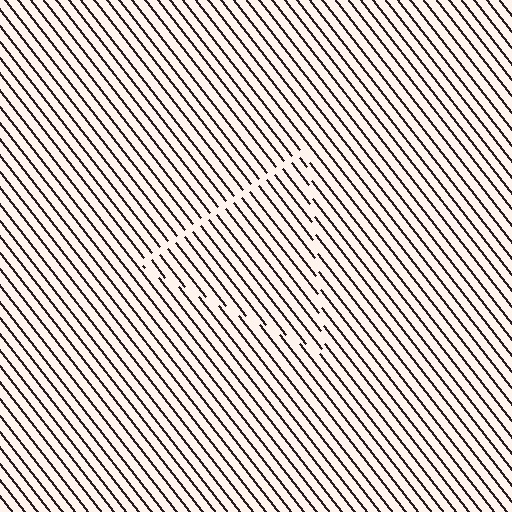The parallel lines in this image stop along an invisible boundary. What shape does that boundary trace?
An illusory triangle. The interior of the shape contains the same grating, shifted by half a period — the contour is defined by the phase discontinuity where line-ends from the inner and outer gratings abut.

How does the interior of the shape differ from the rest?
The interior of the shape contains the same grating, shifted by half a period — the contour is defined by the phase discontinuity where line-ends from the inner and outer gratings abut.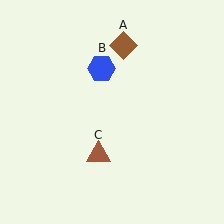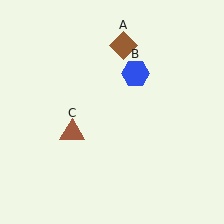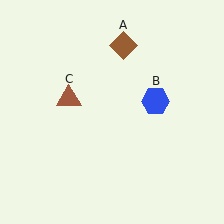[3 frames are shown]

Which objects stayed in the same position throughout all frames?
Brown diamond (object A) remained stationary.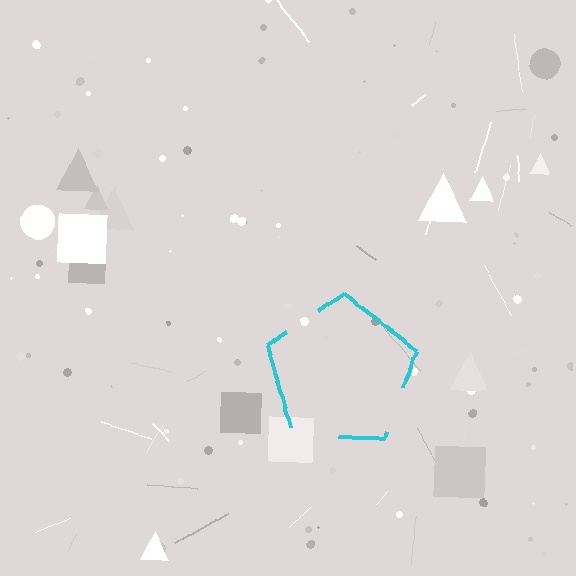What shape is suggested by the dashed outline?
The dashed outline suggests a pentagon.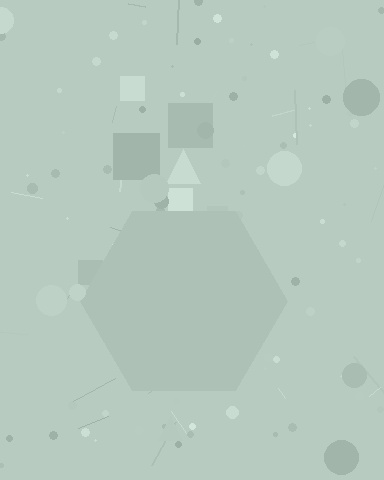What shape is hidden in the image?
A hexagon is hidden in the image.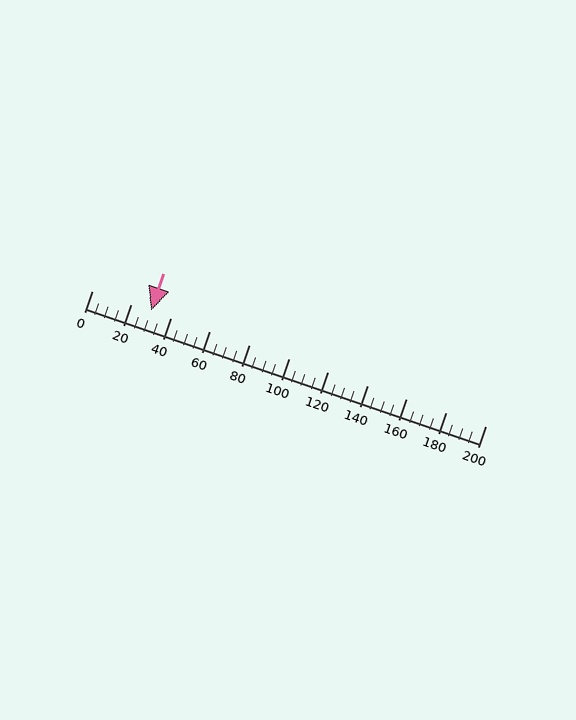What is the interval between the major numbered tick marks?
The major tick marks are spaced 20 units apart.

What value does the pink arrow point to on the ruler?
The pink arrow points to approximately 30.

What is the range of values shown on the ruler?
The ruler shows values from 0 to 200.